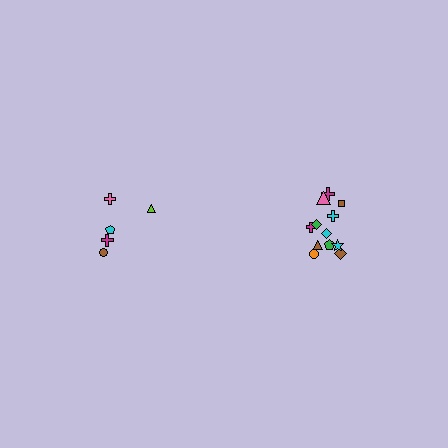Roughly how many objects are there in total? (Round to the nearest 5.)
Roughly 15 objects in total.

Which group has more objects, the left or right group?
The right group.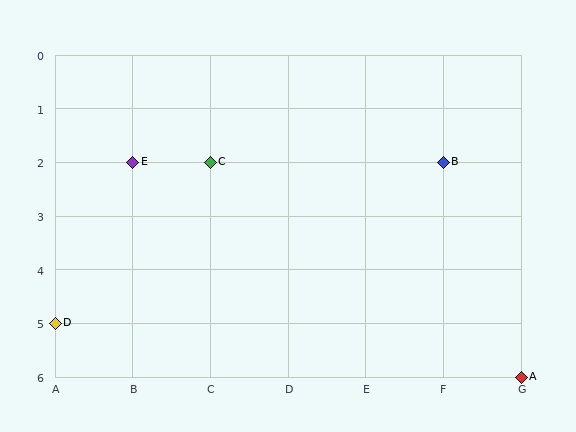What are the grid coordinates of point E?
Point E is at grid coordinates (B, 2).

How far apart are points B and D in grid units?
Points B and D are 5 columns and 3 rows apart (about 5.8 grid units diagonally).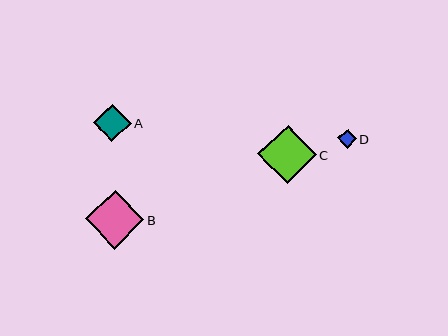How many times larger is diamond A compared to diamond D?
Diamond A is approximately 2.1 times the size of diamond D.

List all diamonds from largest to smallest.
From largest to smallest: C, B, A, D.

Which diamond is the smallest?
Diamond D is the smallest with a size of approximately 18 pixels.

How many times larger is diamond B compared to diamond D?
Diamond B is approximately 3.2 times the size of diamond D.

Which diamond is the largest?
Diamond C is the largest with a size of approximately 59 pixels.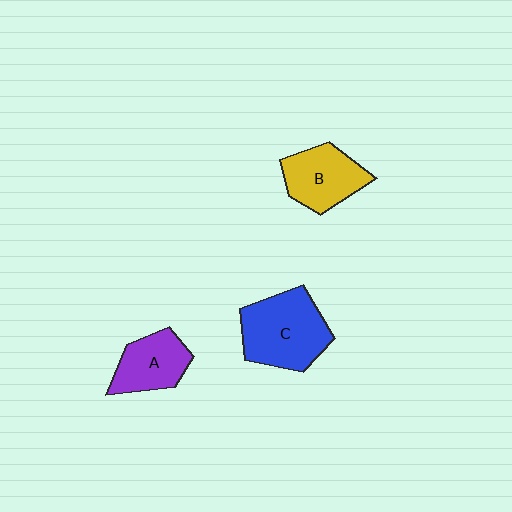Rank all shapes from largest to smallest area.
From largest to smallest: C (blue), B (yellow), A (purple).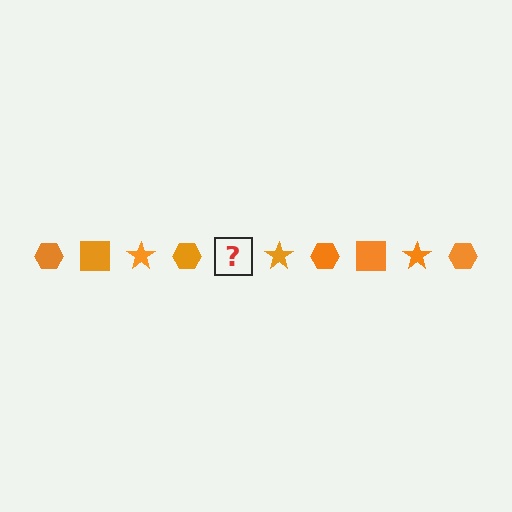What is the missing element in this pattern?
The missing element is an orange square.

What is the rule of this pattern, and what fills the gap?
The rule is that the pattern cycles through hexagon, square, star shapes in orange. The gap should be filled with an orange square.